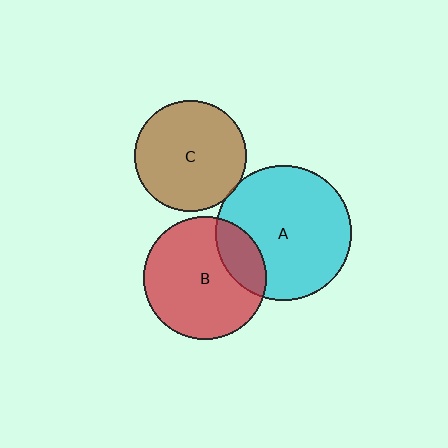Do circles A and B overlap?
Yes.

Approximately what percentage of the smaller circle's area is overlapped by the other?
Approximately 20%.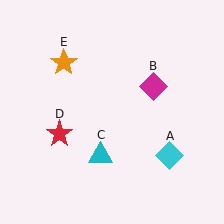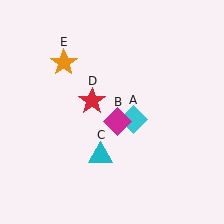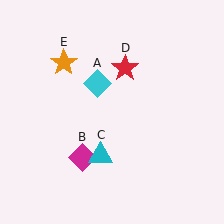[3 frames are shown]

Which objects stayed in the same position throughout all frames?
Cyan triangle (object C) and orange star (object E) remained stationary.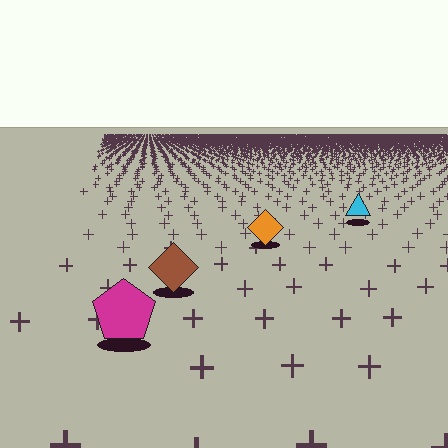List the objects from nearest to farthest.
From nearest to farthest: the magenta pentagon, the brown diamond, the orange diamond, the cyan triangle.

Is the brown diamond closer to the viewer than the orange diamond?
Yes. The brown diamond is closer — you can tell from the texture gradient: the ground texture is coarser near it.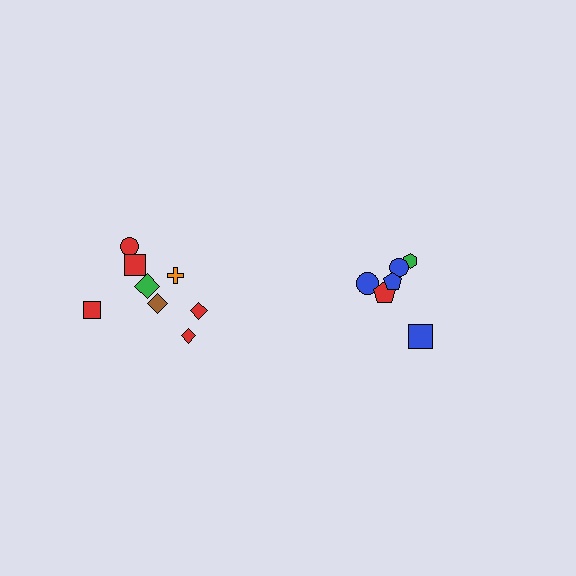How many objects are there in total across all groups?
There are 14 objects.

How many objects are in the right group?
There are 6 objects.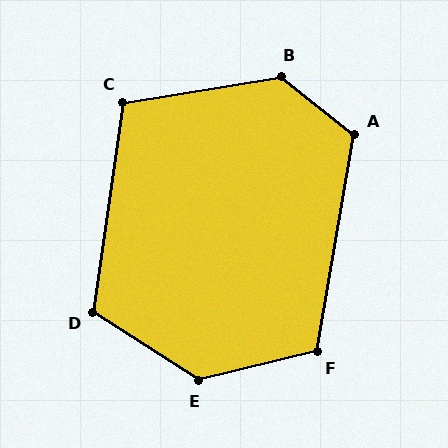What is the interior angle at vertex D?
Approximately 115 degrees (obtuse).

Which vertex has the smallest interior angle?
C, at approximately 107 degrees.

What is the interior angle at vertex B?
Approximately 132 degrees (obtuse).